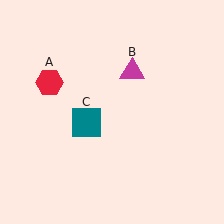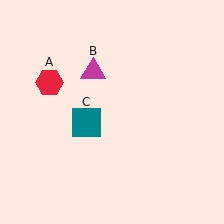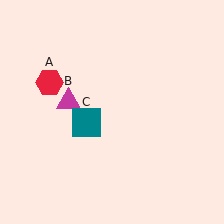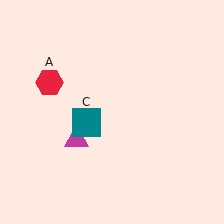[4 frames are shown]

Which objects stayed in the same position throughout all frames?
Red hexagon (object A) and teal square (object C) remained stationary.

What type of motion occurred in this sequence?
The magenta triangle (object B) rotated counterclockwise around the center of the scene.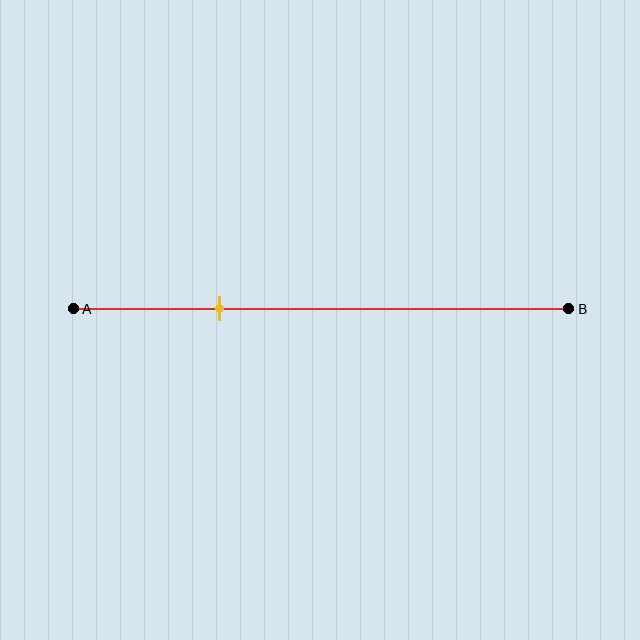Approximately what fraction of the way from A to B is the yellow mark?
The yellow mark is approximately 30% of the way from A to B.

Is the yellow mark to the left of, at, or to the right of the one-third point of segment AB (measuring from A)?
The yellow mark is to the left of the one-third point of segment AB.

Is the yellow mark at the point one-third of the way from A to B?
No, the mark is at about 30% from A, not at the 33% one-third point.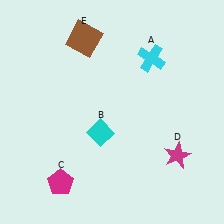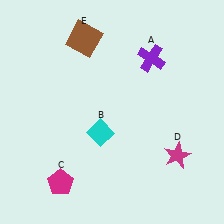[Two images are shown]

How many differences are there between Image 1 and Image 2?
There is 1 difference between the two images.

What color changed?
The cross (A) changed from cyan in Image 1 to purple in Image 2.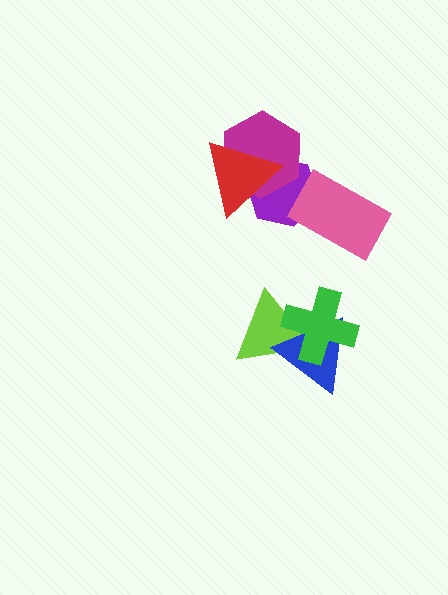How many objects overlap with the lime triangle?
2 objects overlap with the lime triangle.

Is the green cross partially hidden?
No, no other shape covers it.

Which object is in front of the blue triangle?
The green cross is in front of the blue triangle.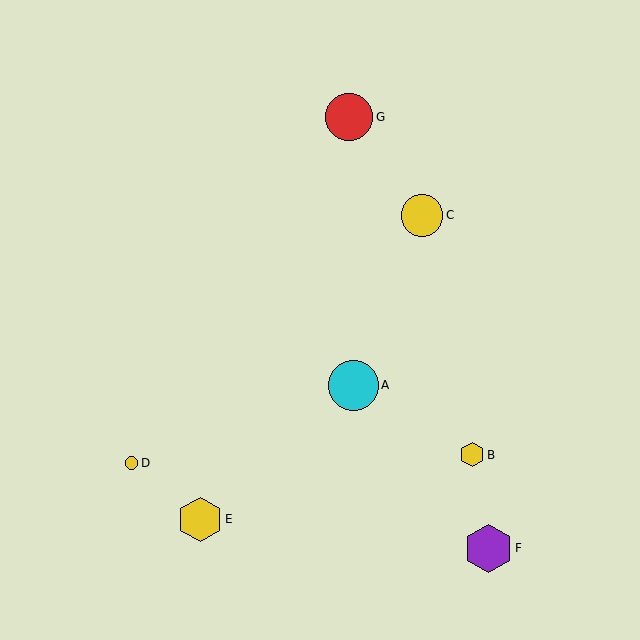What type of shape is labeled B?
Shape B is a yellow hexagon.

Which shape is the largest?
The cyan circle (labeled A) is the largest.